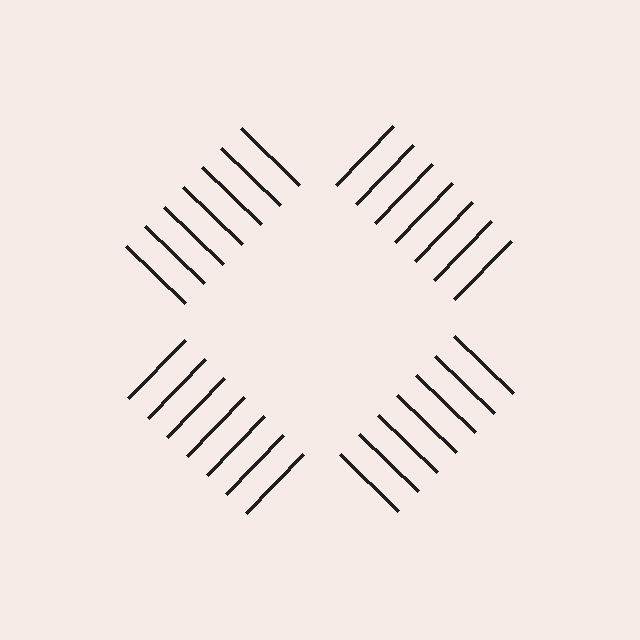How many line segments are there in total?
28 — 7 along each of the 4 edges.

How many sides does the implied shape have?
4 sides — the line-ends trace a square.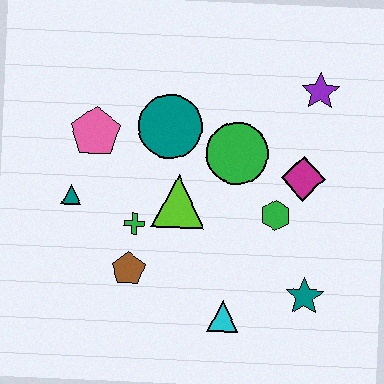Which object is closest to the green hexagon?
The magenta diamond is closest to the green hexagon.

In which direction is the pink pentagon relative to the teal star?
The pink pentagon is to the left of the teal star.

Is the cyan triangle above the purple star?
No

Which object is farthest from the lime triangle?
The purple star is farthest from the lime triangle.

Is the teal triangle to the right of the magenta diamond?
No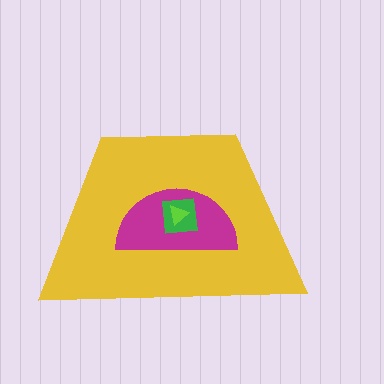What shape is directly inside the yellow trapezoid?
The magenta semicircle.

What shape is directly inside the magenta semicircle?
The green square.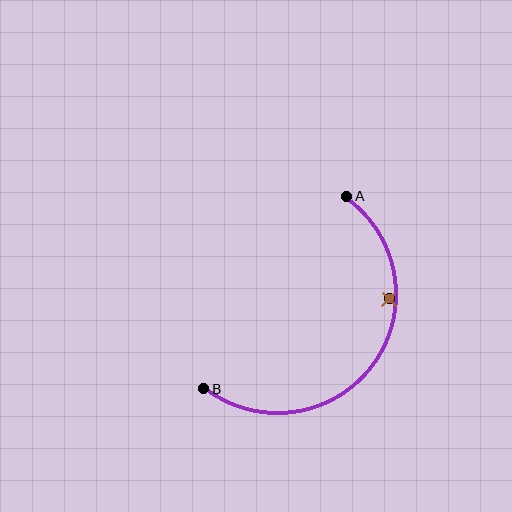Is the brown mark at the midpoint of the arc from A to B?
No — the brown mark does not lie on the arc at all. It sits slightly inside the curve.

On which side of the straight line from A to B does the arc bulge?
The arc bulges below and to the right of the straight line connecting A and B.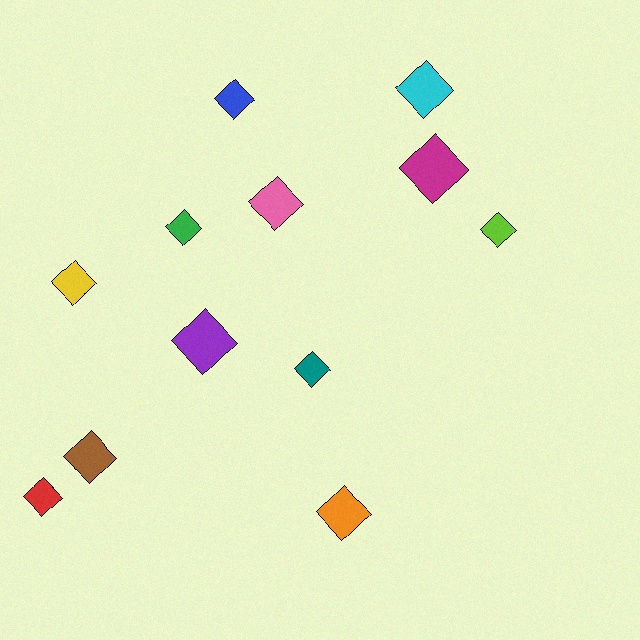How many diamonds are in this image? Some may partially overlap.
There are 12 diamonds.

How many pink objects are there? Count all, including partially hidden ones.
There is 1 pink object.